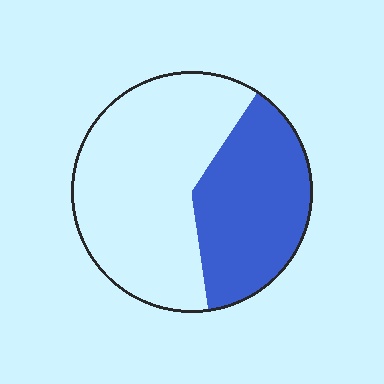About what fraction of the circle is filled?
About two fifths (2/5).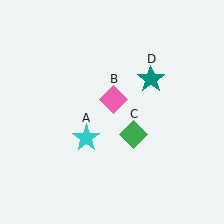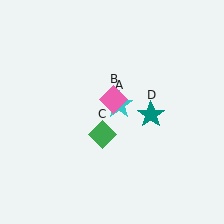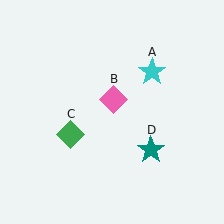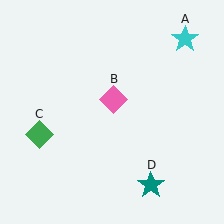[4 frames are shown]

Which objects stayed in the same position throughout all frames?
Pink diamond (object B) remained stationary.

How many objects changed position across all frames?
3 objects changed position: cyan star (object A), green diamond (object C), teal star (object D).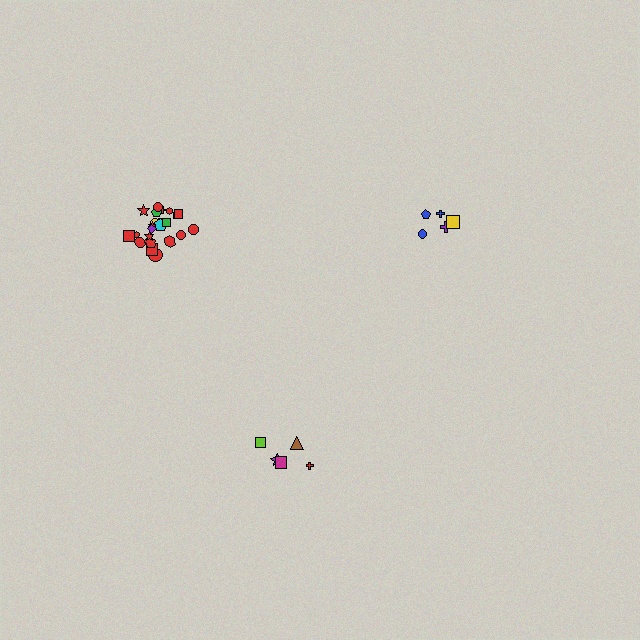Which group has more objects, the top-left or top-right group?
The top-left group.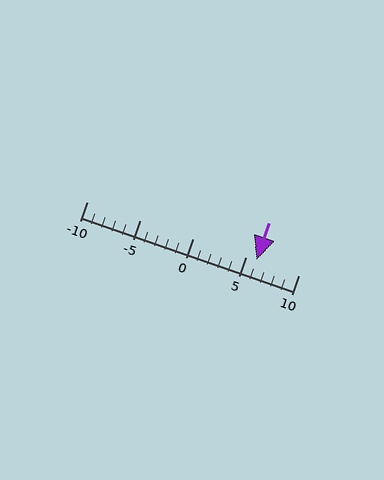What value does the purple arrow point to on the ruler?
The purple arrow points to approximately 6.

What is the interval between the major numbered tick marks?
The major tick marks are spaced 5 units apart.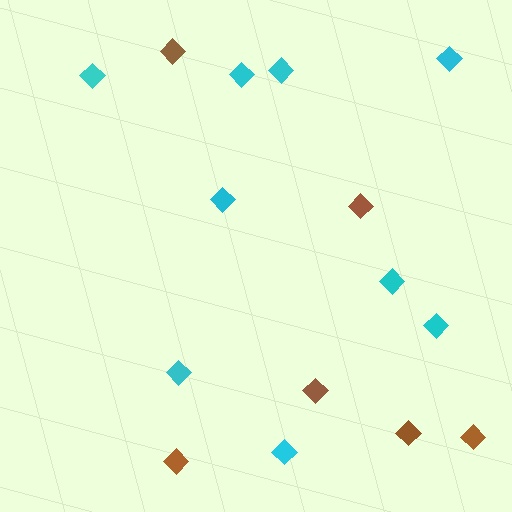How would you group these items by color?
There are 2 groups: one group of cyan diamonds (9) and one group of brown diamonds (6).